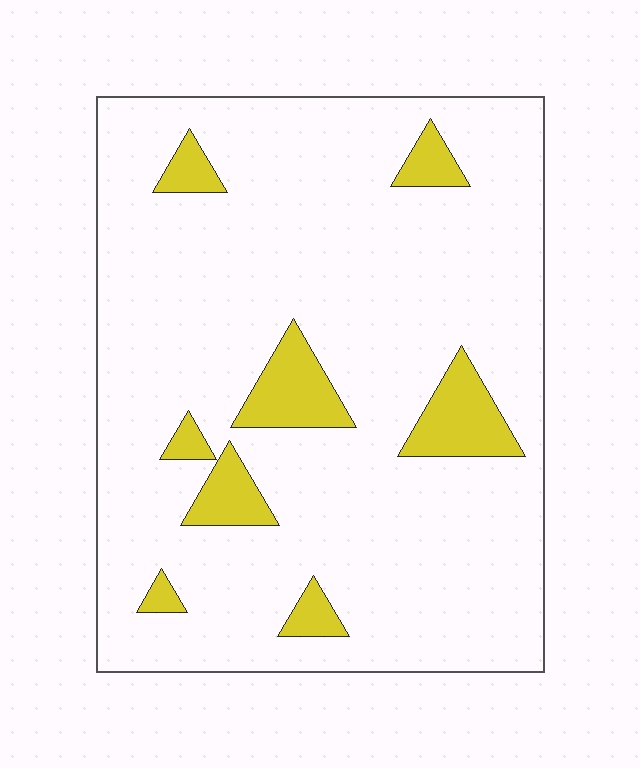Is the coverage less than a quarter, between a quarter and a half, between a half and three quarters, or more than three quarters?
Less than a quarter.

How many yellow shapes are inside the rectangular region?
8.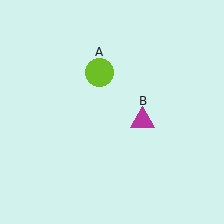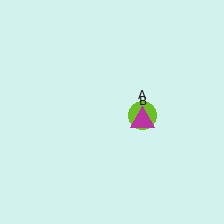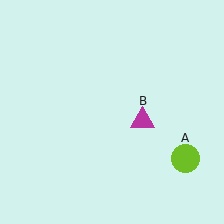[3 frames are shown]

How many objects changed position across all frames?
1 object changed position: lime circle (object A).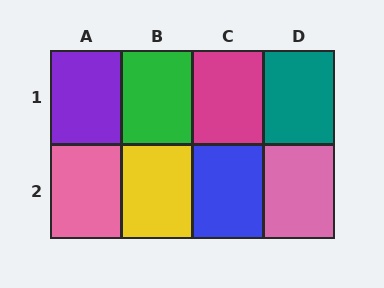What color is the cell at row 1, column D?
Teal.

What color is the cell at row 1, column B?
Green.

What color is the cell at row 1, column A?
Purple.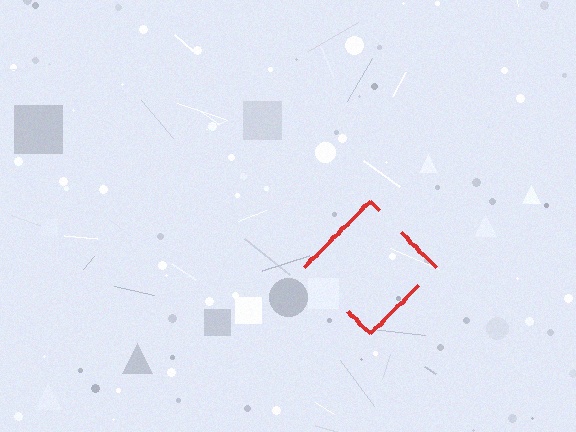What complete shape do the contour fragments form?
The contour fragments form a diamond.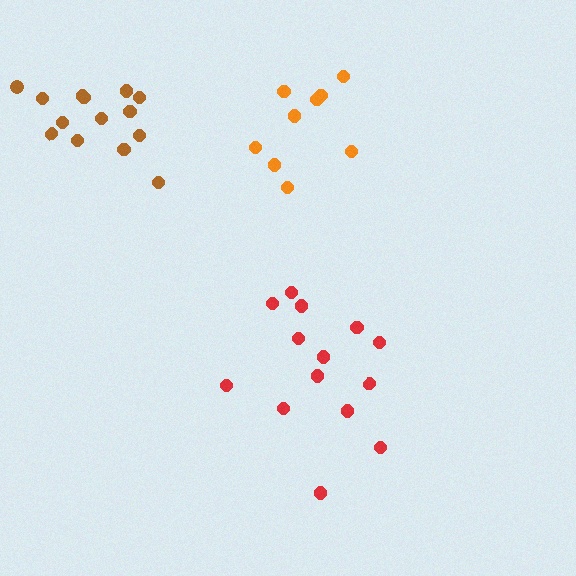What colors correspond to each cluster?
The clusters are colored: orange, red, brown.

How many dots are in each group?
Group 1: 9 dots, Group 2: 14 dots, Group 3: 14 dots (37 total).